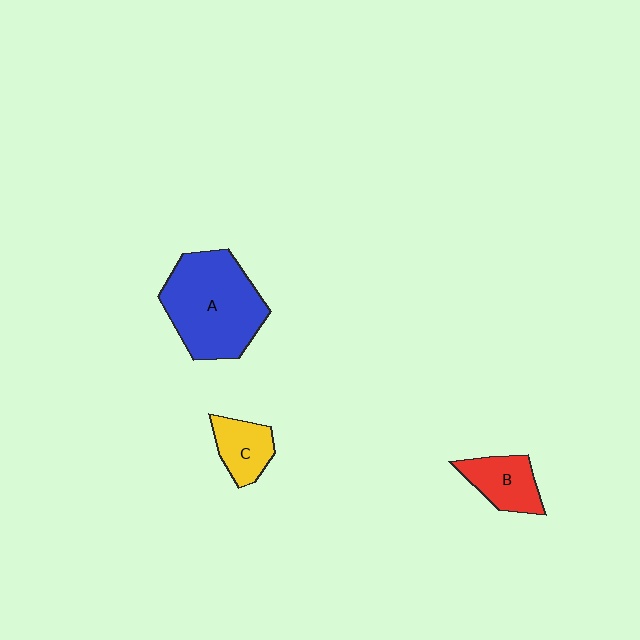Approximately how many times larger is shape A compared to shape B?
Approximately 2.4 times.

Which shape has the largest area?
Shape A (blue).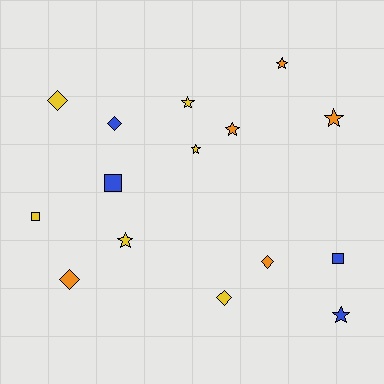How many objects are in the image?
There are 15 objects.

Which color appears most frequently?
Yellow, with 6 objects.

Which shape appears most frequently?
Star, with 7 objects.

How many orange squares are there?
There are no orange squares.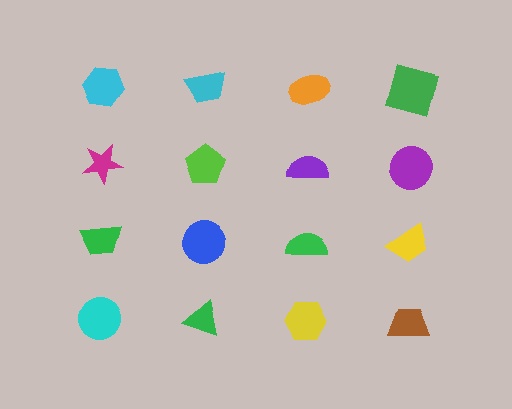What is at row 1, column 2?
A cyan trapezoid.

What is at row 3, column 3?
A green semicircle.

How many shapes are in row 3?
4 shapes.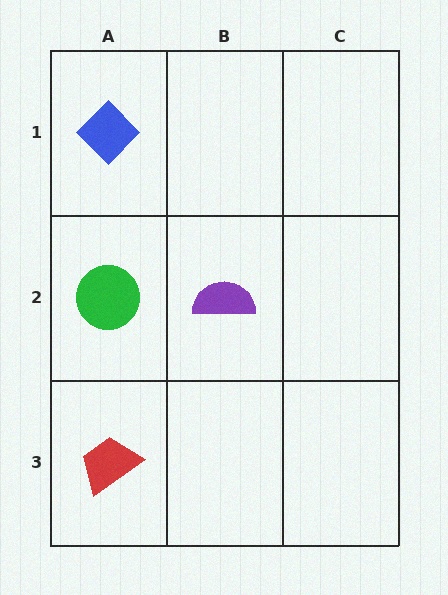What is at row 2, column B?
A purple semicircle.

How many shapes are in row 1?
1 shape.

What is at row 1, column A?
A blue diamond.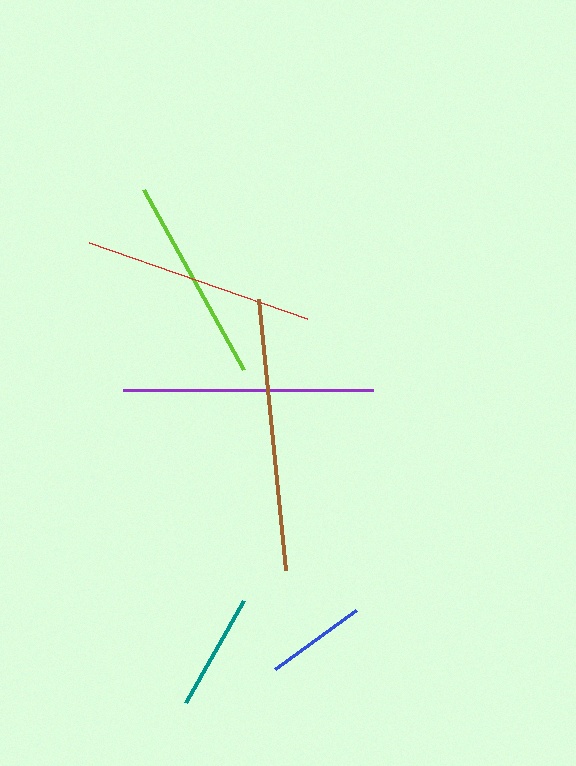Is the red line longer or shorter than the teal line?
The red line is longer than the teal line.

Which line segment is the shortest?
The blue line is the shortest at approximately 101 pixels.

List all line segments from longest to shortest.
From longest to shortest: brown, purple, red, lime, teal, blue.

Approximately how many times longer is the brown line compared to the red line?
The brown line is approximately 1.2 times the length of the red line.